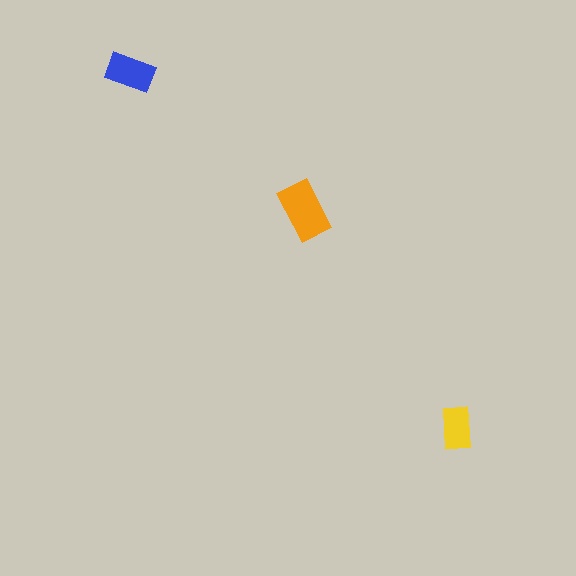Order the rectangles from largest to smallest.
the orange one, the blue one, the yellow one.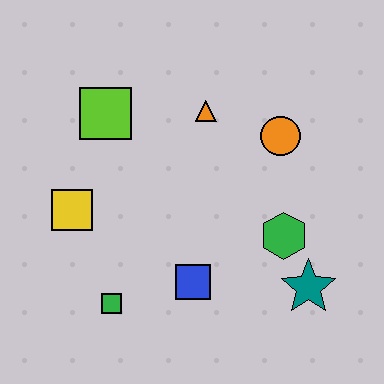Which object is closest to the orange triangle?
The orange circle is closest to the orange triangle.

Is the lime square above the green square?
Yes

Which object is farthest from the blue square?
The lime square is farthest from the blue square.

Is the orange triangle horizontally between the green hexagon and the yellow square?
Yes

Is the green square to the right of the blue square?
No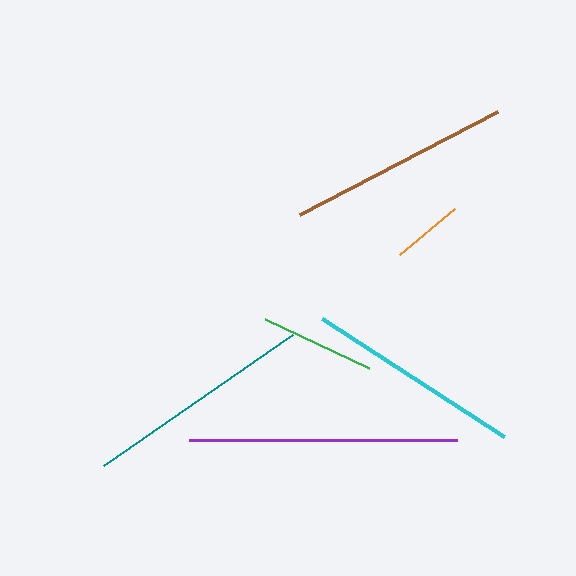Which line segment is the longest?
The purple line is the longest at approximately 268 pixels.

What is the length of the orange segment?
The orange segment is approximately 72 pixels long.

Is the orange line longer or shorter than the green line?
The green line is longer than the orange line.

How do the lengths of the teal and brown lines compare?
The teal and brown lines are approximately the same length.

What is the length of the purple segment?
The purple segment is approximately 268 pixels long.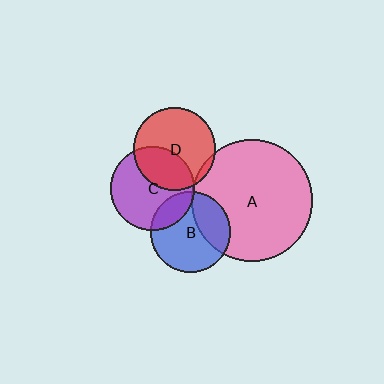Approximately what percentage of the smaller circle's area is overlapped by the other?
Approximately 35%.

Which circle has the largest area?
Circle A (pink).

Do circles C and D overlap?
Yes.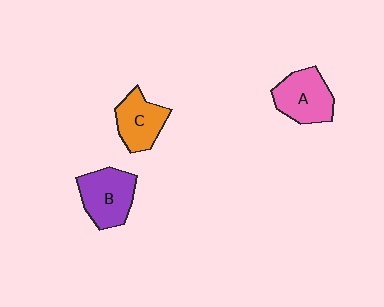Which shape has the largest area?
Shape B (purple).